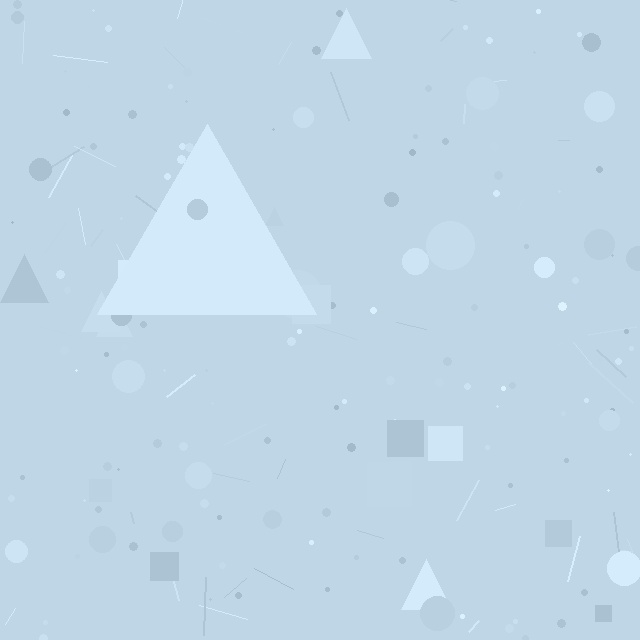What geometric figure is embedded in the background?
A triangle is embedded in the background.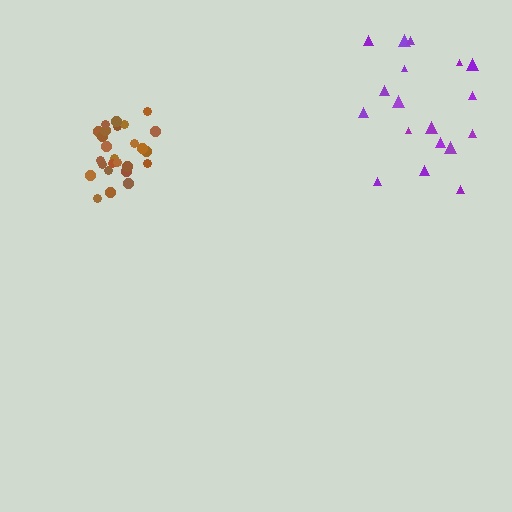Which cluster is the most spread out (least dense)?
Purple.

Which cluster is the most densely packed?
Brown.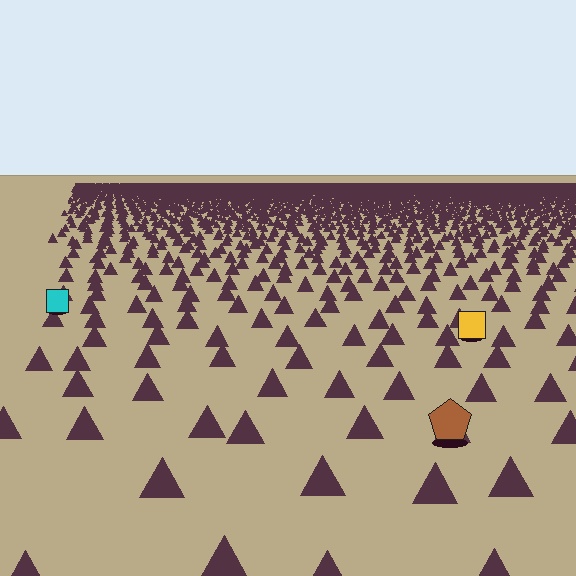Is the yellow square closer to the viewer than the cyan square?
Yes. The yellow square is closer — you can tell from the texture gradient: the ground texture is coarser near it.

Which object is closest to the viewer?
The brown pentagon is closest. The texture marks near it are larger and more spread out.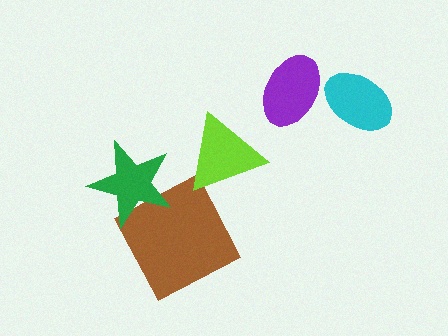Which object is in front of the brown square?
The green star is in front of the brown square.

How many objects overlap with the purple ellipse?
0 objects overlap with the purple ellipse.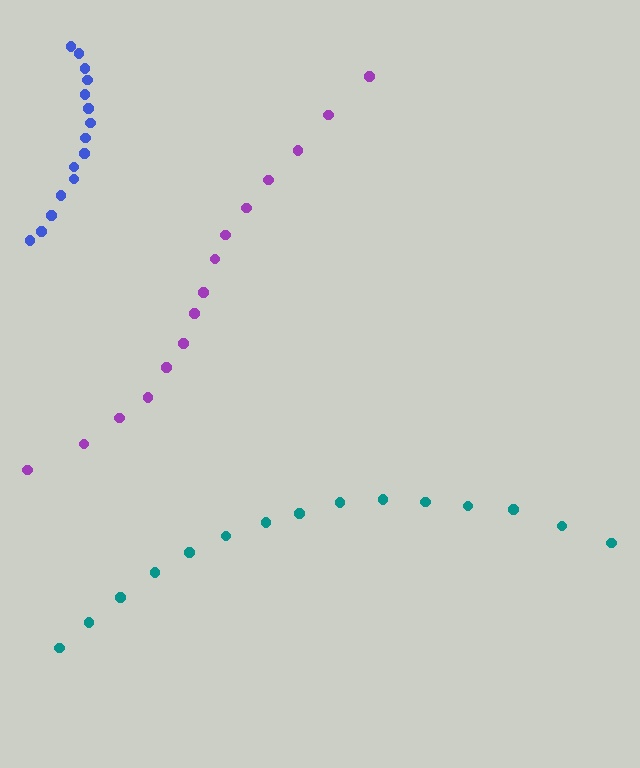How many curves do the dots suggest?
There are 3 distinct paths.